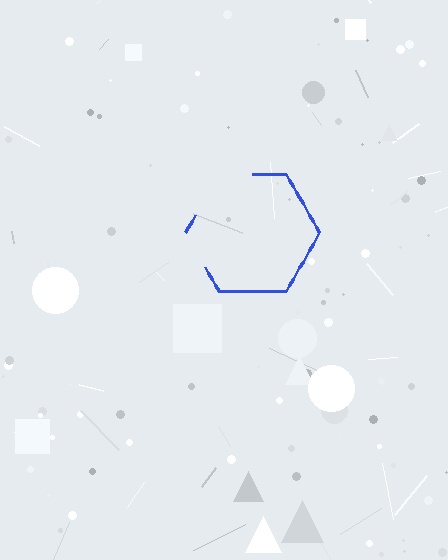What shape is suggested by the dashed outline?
The dashed outline suggests a hexagon.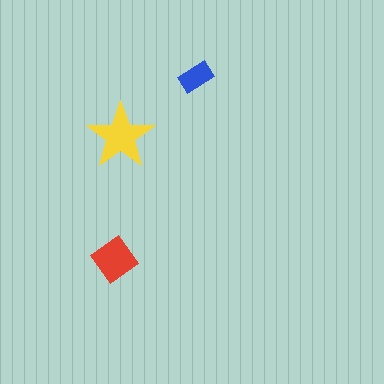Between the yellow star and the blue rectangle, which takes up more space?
The yellow star.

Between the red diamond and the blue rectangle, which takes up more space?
The red diamond.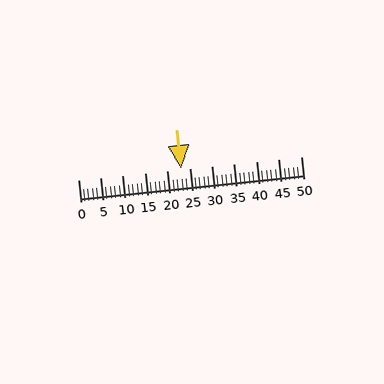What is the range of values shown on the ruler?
The ruler shows values from 0 to 50.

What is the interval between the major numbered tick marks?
The major tick marks are spaced 5 units apart.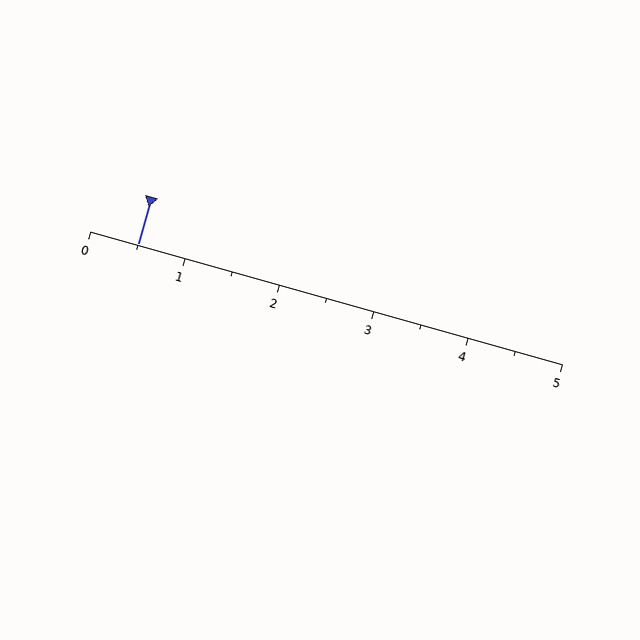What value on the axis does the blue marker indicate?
The marker indicates approximately 0.5.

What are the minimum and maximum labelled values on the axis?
The axis runs from 0 to 5.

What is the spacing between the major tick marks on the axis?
The major ticks are spaced 1 apart.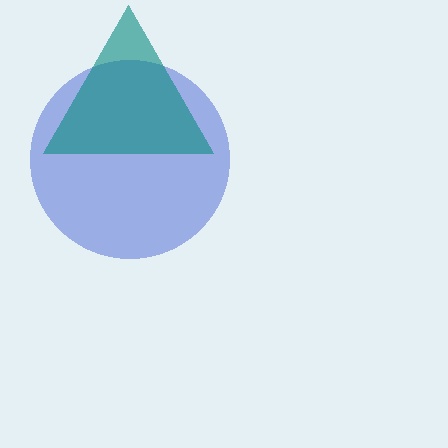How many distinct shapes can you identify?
There are 2 distinct shapes: a blue circle, a teal triangle.